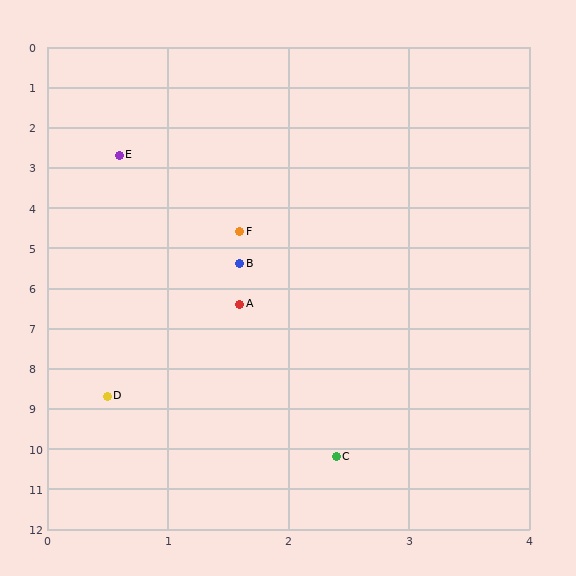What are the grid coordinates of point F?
Point F is at approximately (1.6, 4.6).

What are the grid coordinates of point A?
Point A is at approximately (1.6, 6.4).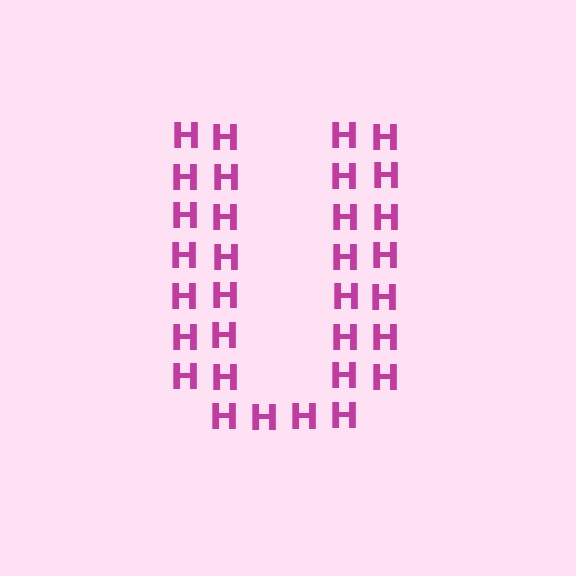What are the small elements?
The small elements are letter H's.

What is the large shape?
The large shape is the letter U.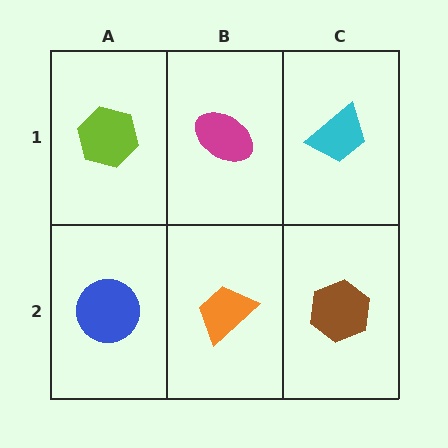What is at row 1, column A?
A lime hexagon.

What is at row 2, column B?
An orange trapezoid.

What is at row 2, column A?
A blue circle.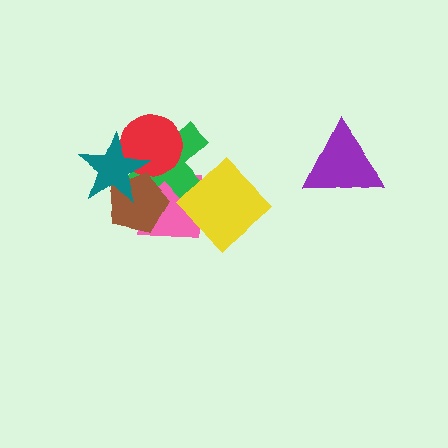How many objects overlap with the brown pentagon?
3 objects overlap with the brown pentagon.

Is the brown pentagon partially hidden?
Yes, it is partially covered by another shape.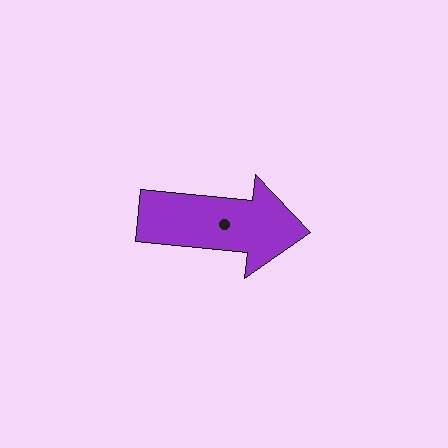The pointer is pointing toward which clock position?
Roughly 3 o'clock.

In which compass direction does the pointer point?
East.